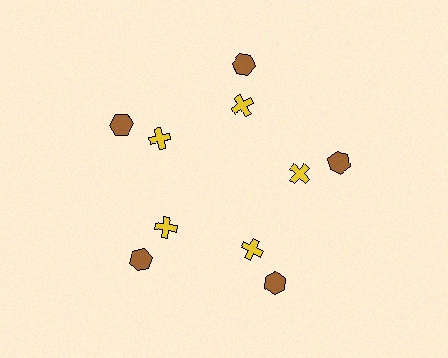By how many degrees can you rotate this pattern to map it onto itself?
The pattern maps onto itself every 72 degrees of rotation.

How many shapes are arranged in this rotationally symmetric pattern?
There are 10 shapes, arranged in 5 groups of 2.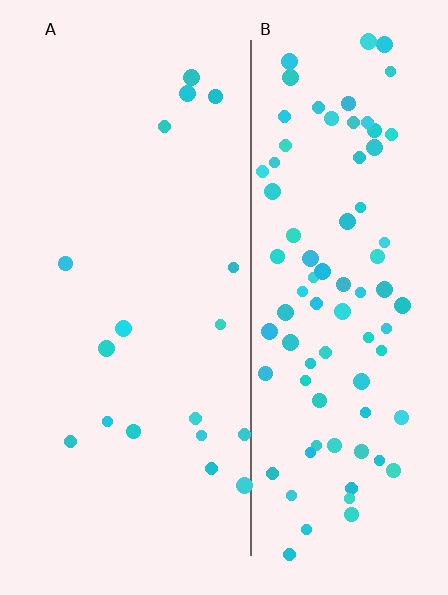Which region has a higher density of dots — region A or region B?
B (the right).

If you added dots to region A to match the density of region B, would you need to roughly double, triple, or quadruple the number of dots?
Approximately quadruple.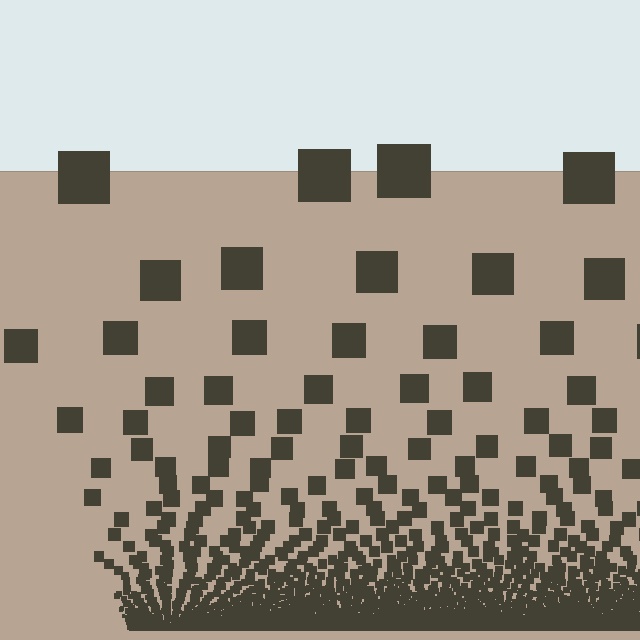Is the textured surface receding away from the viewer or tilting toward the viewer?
The surface appears to tilt toward the viewer. Texture elements get larger and sparser toward the top.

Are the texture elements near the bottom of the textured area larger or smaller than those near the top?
Smaller. The gradient is inverted — elements near the bottom are smaller and denser.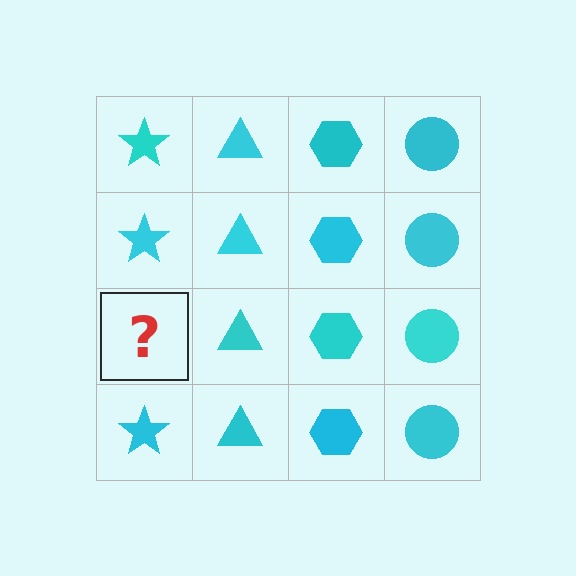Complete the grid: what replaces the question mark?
The question mark should be replaced with a cyan star.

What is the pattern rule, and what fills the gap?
The rule is that each column has a consistent shape. The gap should be filled with a cyan star.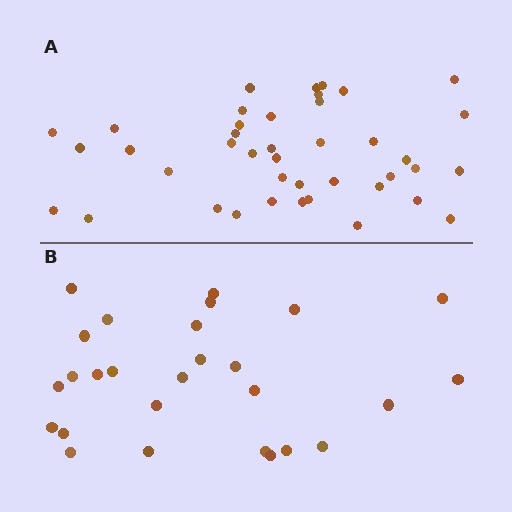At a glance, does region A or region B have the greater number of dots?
Region A (the top region) has more dots.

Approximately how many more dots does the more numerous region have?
Region A has approximately 15 more dots than region B.